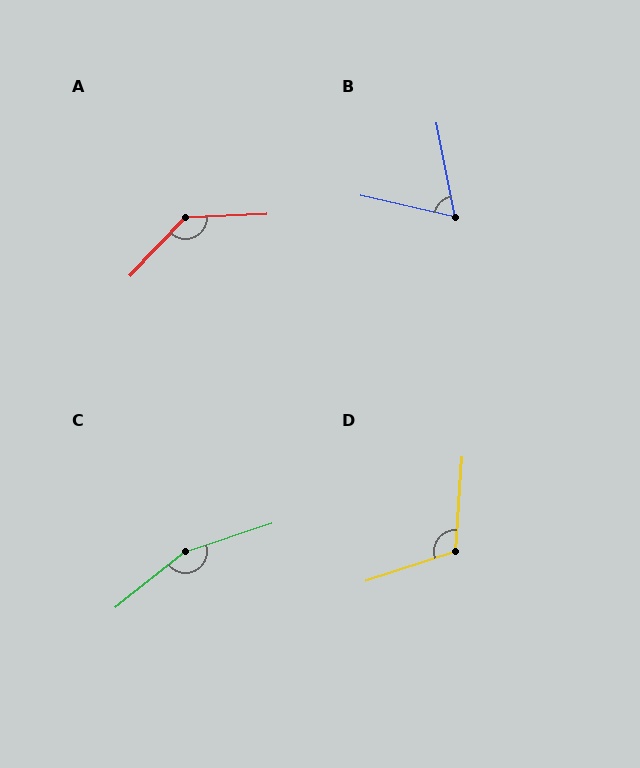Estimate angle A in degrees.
Approximately 136 degrees.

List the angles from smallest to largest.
B (66°), D (113°), A (136°), C (159°).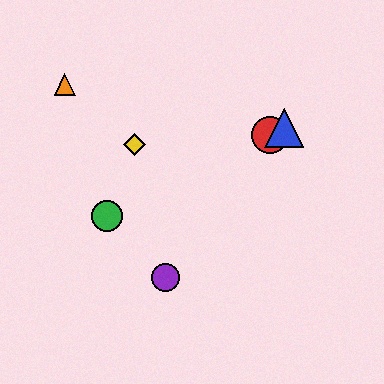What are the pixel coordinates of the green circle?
The green circle is at (107, 216).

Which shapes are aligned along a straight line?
The red circle, the blue triangle, the green circle are aligned along a straight line.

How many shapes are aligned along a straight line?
3 shapes (the red circle, the blue triangle, the green circle) are aligned along a straight line.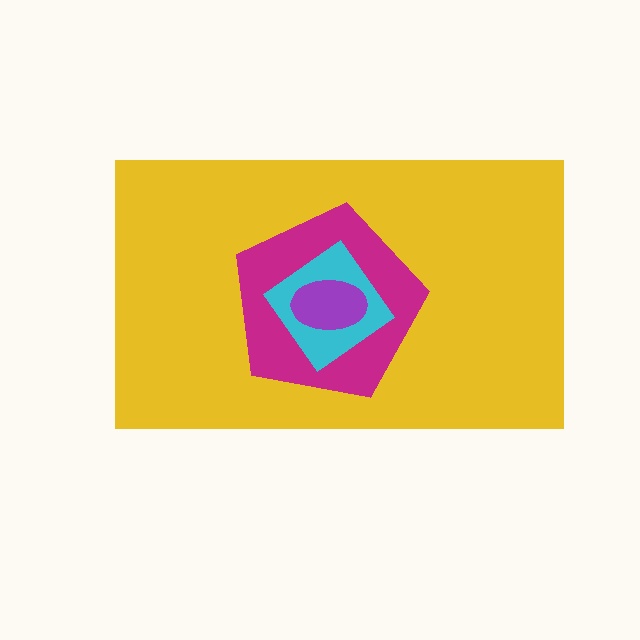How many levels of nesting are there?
4.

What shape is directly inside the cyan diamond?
The purple ellipse.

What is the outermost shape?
The yellow rectangle.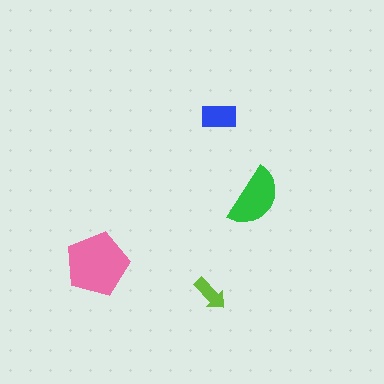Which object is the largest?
The pink pentagon.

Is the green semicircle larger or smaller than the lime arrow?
Larger.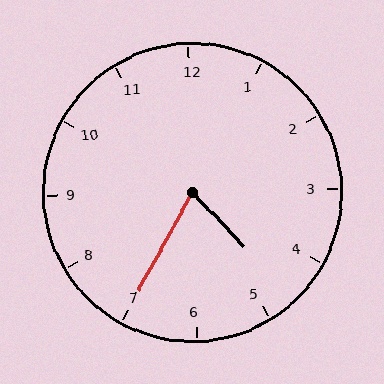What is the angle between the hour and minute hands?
Approximately 72 degrees.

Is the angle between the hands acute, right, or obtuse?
It is acute.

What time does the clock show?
4:35.